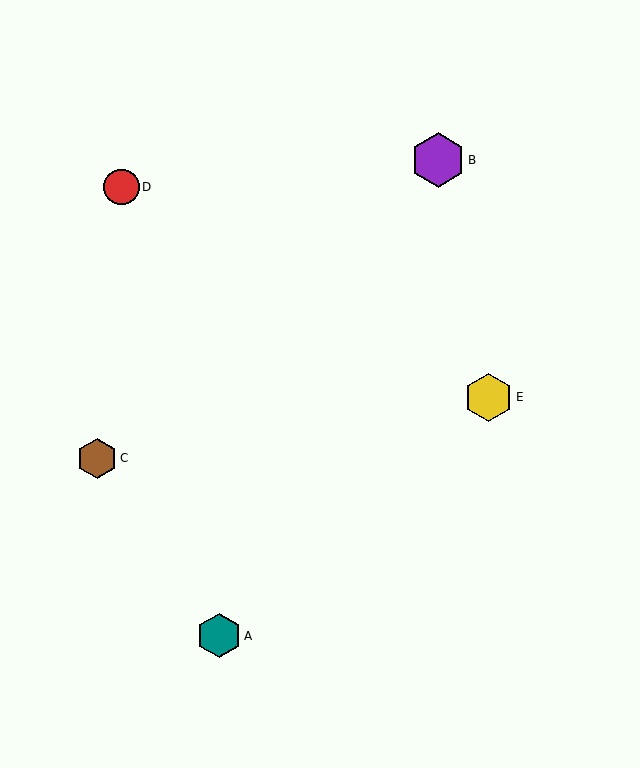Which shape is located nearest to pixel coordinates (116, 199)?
The red circle (labeled D) at (121, 187) is nearest to that location.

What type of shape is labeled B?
Shape B is a purple hexagon.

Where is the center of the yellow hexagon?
The center of the yellow hexagon is at (489, 397).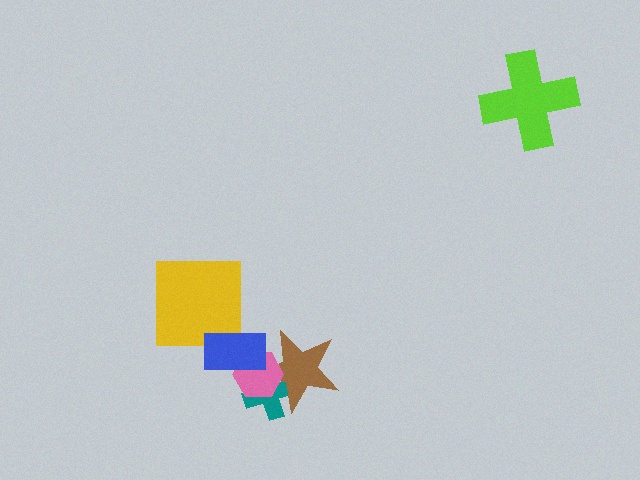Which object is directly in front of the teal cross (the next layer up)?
The brown star is directly in front of the teal cross.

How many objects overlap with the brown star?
3 objects overlap with the brown star.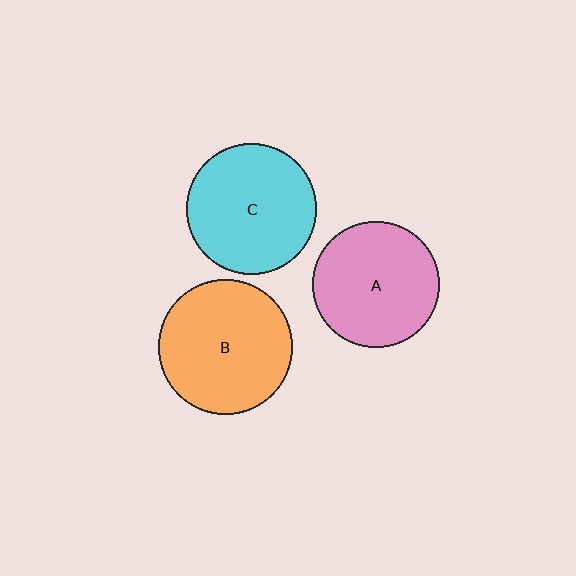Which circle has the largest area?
Circle B (orange).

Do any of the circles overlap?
No, none of the circles overlap.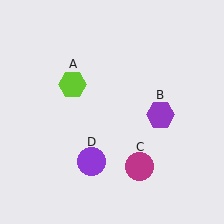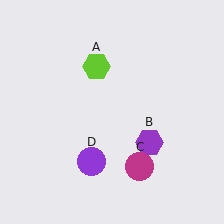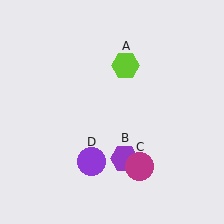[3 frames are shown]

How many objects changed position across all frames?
2 objects changed position: lime hexagon (object A), purple hexagon (object B).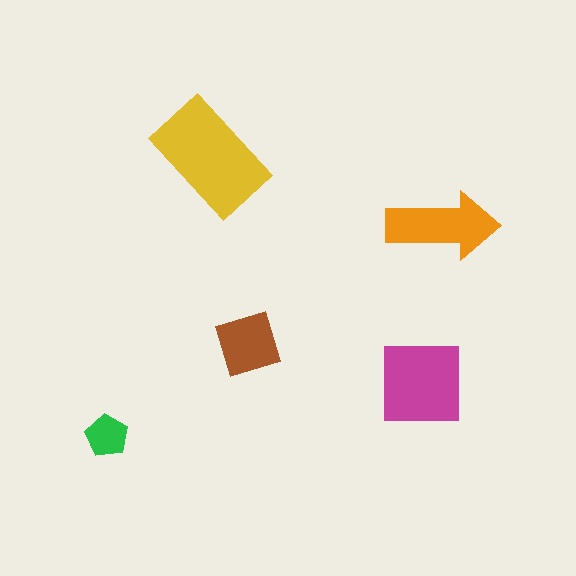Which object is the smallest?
The green pentagon.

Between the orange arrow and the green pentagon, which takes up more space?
The orange arrow.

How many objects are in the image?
There are 5 objects in the image.